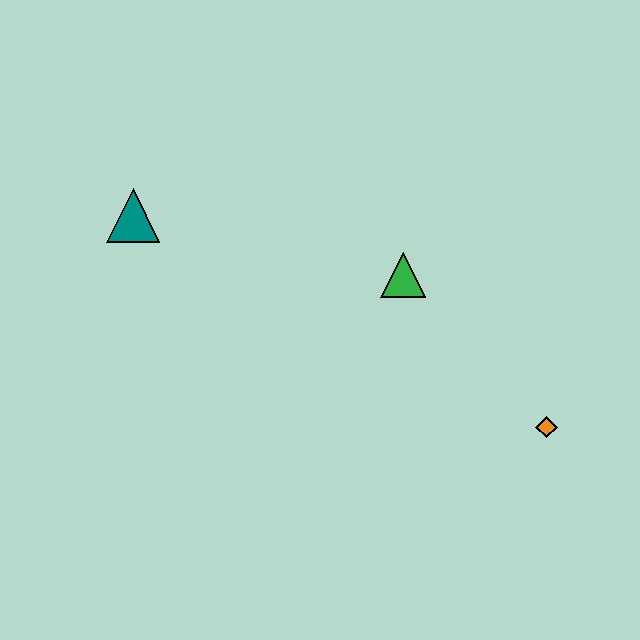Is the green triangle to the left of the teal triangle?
No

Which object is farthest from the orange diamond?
The teal triangle is farthest from the orange diamond.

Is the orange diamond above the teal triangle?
No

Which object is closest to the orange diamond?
The green triangle is closest to the orange diamond.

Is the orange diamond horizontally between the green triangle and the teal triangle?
No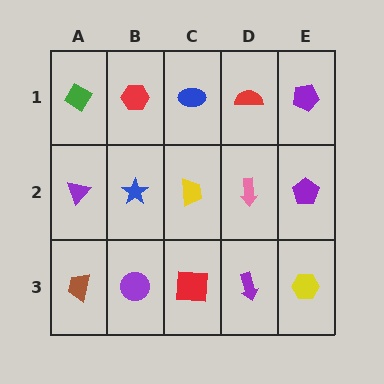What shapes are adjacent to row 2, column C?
A blue ellipse (row 1, column C), a red square (row 3, column C), a blue star (row 2, column B), a pink arrow (row 2, column D).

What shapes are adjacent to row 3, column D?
A pink arrow (row 2, column D), a red square (row 3, column C), a yellow hexagon (row 3, column E).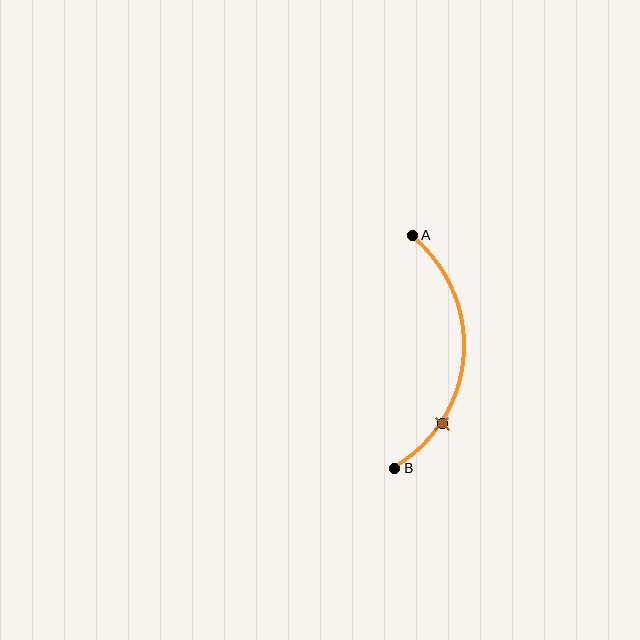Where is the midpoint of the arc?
The arc midpoint is the point on the curve farthest from the straight line joining A and B. It sits to the right of that line.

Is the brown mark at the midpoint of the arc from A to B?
No. The brown mark lies on the arc but is closer to endpoint B. The arc midpoint would be at the point on the curve equidistant along the arc from both A and B.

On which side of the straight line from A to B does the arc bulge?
The arc bulges to the right of the straight line connecting A and B.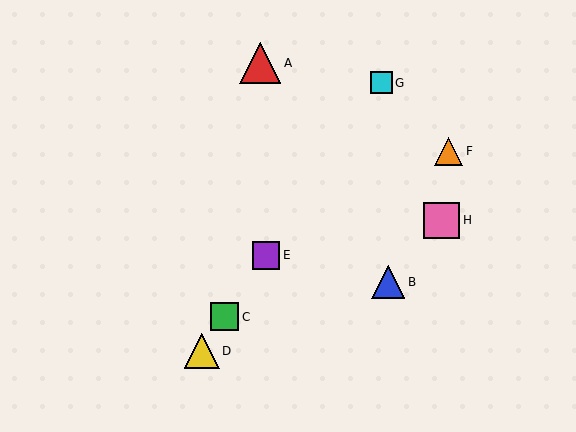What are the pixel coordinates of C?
Object C is at (225, 317).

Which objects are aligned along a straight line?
Objects C, D, E, G are aligned along a straight line.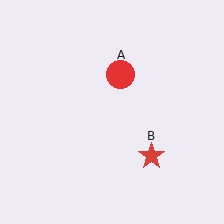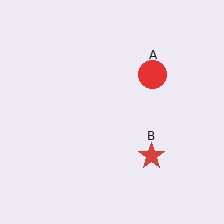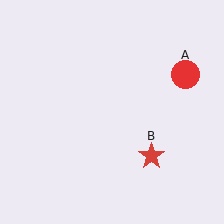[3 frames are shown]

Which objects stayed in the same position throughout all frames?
Red star (object B) remained stationary.